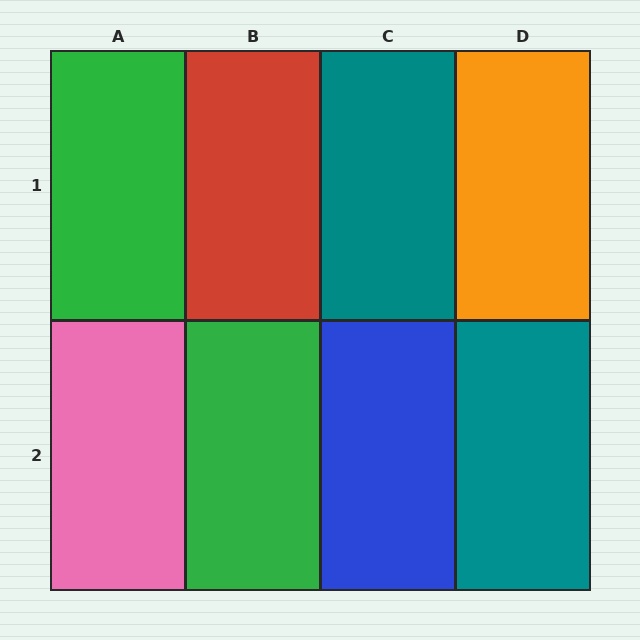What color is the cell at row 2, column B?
Green.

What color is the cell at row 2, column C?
Blue.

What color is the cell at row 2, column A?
Pink.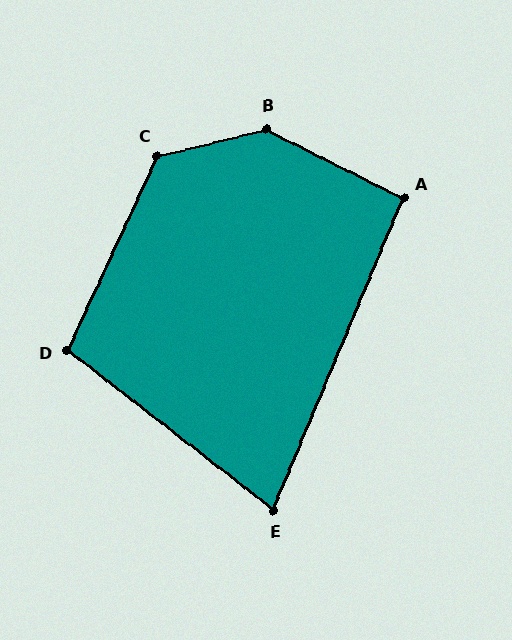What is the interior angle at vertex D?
Approximately 103 degrees (obtuse).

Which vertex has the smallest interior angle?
E, at approximately 75 degrees.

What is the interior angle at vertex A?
Approximately 94 degrees (approximately right).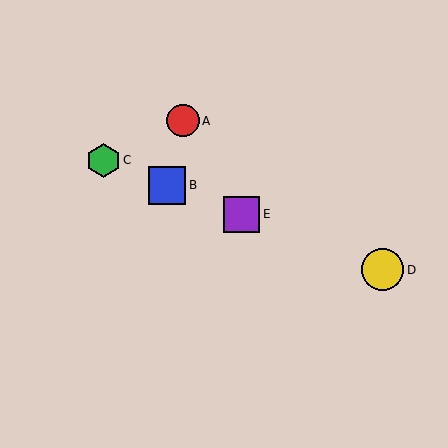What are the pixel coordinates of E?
Object E is at (242, 214).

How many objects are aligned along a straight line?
4 objects (B, C, D, E) are aligned along a straight line.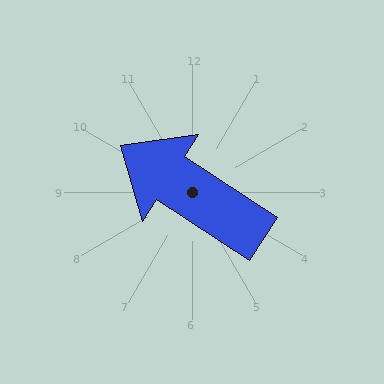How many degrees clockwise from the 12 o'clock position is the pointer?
Approximately 303 degrees.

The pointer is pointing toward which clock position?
Roughly 10 o'clock.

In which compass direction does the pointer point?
Northwest.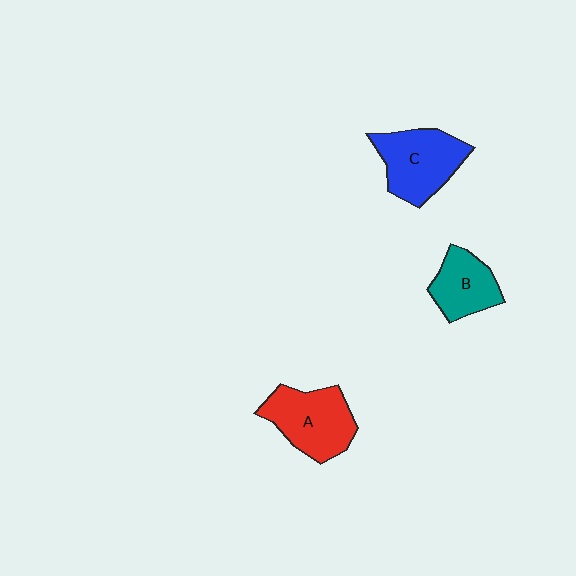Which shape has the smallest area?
Shape B (teal).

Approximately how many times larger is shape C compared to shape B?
Approximately 1.4 times.